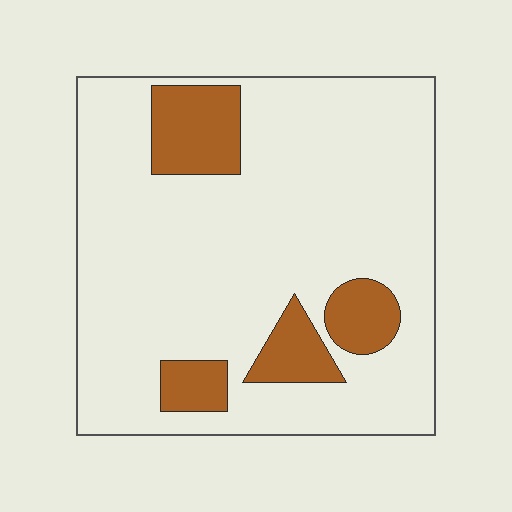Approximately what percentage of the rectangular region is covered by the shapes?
Approximately 15%.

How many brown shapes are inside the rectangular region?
4.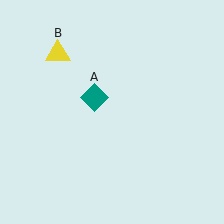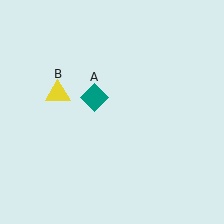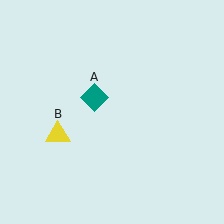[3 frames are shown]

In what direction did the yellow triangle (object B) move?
The yellow triangle (object B) moved down.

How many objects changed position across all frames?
1 object changed position: yellow triangle (object B).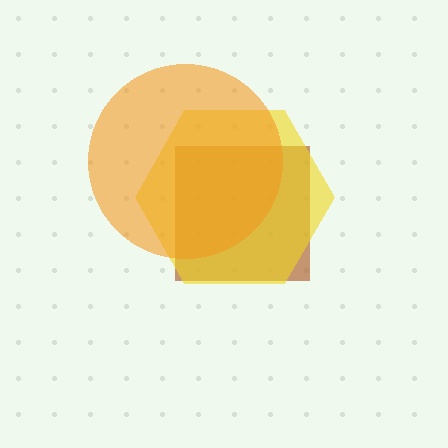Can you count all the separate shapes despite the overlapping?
Yes, there are 3 separate shapes.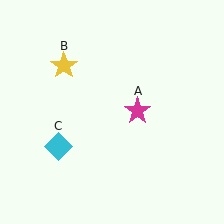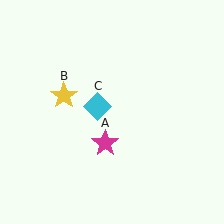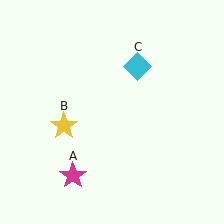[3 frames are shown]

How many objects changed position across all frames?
3 objects changed position: magenta star (object A), yellow star (object B), cyan diamond (object C).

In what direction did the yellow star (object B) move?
The yellow star (object B) moved down.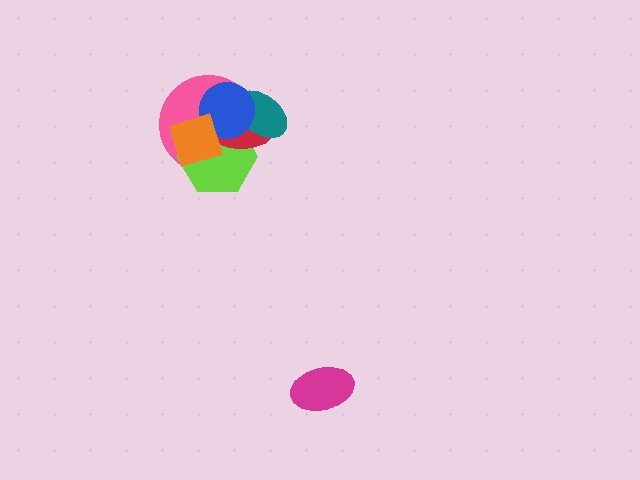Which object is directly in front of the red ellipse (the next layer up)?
The teal ellipse is directly in front of the red ellipse.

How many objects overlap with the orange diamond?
4 objects overlap with the orange diamond.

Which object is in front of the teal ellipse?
The blue circle is in front of the teal ellipse.